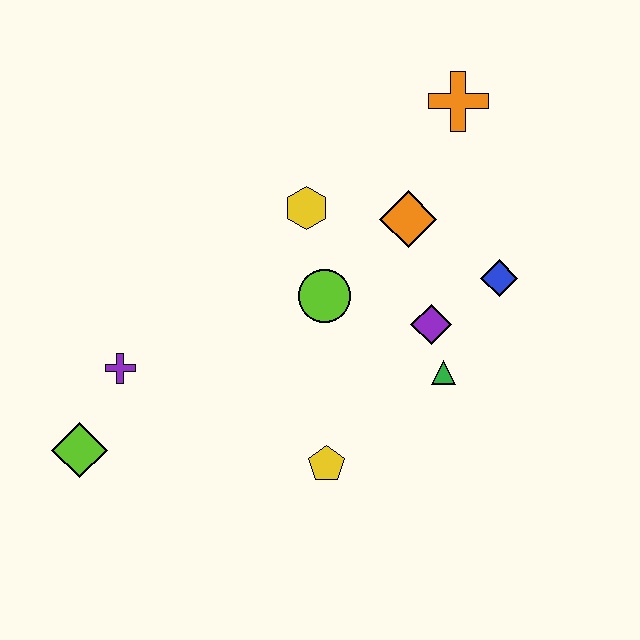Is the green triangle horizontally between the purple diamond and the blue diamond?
Yes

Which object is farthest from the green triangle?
The lime diamond is farthest from the green triangle.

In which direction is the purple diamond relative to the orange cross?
The purple diamond is below the orange cross.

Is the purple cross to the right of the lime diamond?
Yes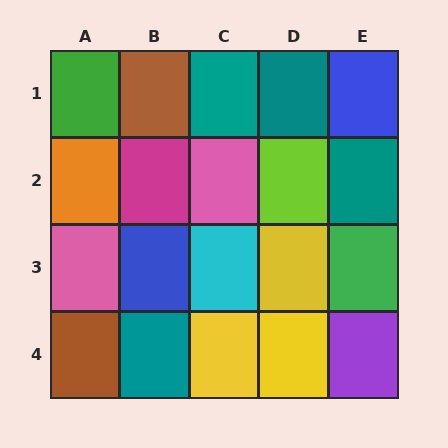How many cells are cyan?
1 cell is cyan.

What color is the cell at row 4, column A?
Brown.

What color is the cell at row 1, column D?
Teal.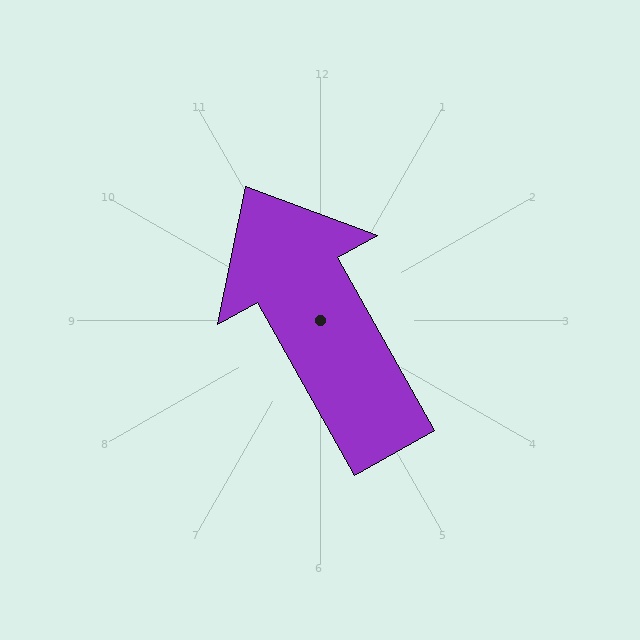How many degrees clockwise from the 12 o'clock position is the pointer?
Approximately 331 degrees.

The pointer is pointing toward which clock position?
Roughly 11 o'clock.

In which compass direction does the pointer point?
Northwest.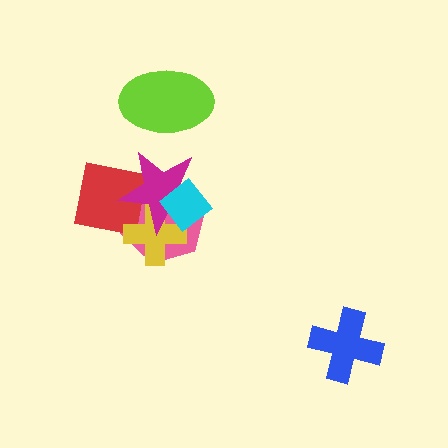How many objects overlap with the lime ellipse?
0 objects overlap with the lime ellipse.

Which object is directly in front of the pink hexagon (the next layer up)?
The red square is directly in front of the pink hexagon.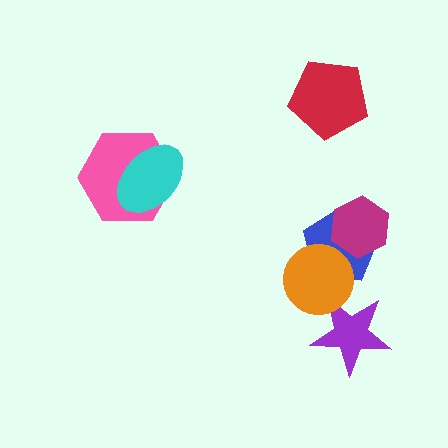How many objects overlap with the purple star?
1 object overlaps with the purple star.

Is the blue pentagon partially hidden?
Yes, it is partially covered by another shape.